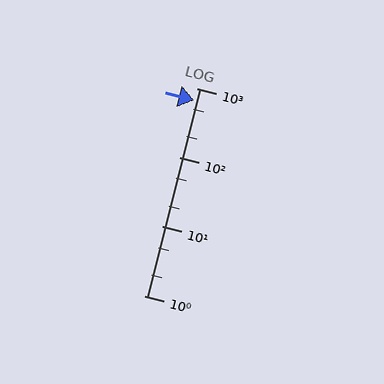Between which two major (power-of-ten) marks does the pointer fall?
The pointer is between 100 and 1000.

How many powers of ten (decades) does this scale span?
The scale spans 3 decades, from 1 to 1000.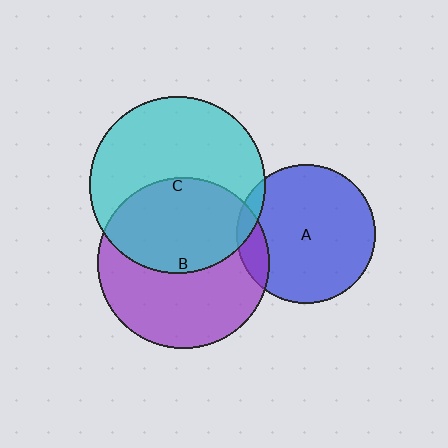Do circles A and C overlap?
Yes.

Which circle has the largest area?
Circle C (cyan).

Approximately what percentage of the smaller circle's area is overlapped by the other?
Approximately 5%.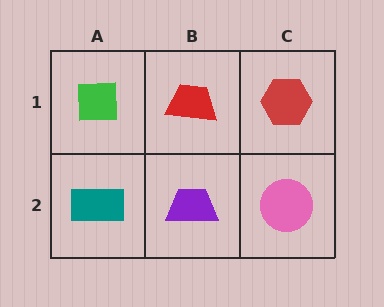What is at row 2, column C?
A pink circle.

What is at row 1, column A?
A green square.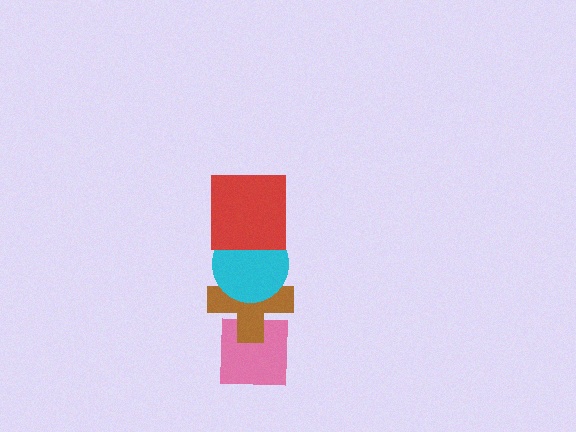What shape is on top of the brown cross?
The cyan circle is on top of the brown cross.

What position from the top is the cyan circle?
The cyan circle is 2nd from the top.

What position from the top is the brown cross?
The brown cross is 3rd from the top.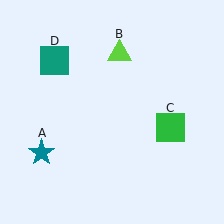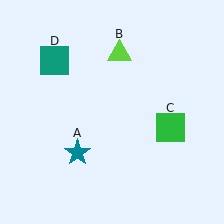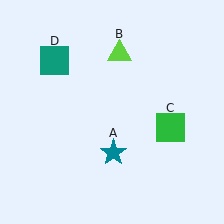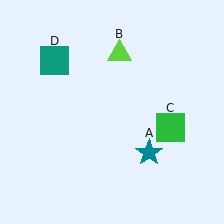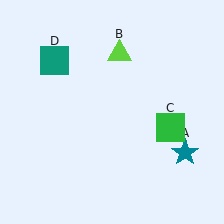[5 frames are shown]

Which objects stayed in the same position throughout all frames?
Lime triangle (object B) and green square (object C) and teal square (object D) remained stationary.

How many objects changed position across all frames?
1 object changed position: teal star (object A).